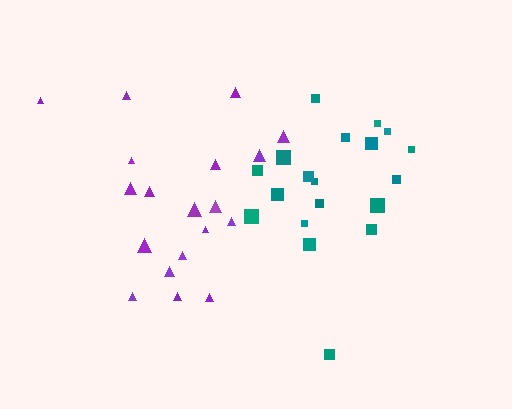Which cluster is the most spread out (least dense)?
Purple.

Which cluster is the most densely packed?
Teal.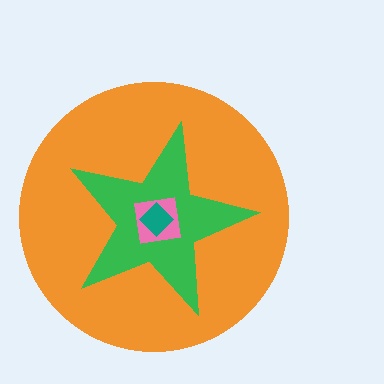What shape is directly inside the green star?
The pink square.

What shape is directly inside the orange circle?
The green star.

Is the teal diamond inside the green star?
Yes.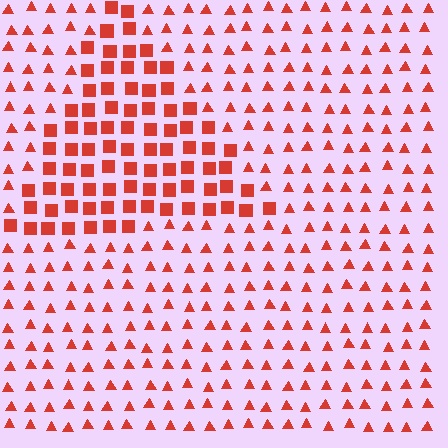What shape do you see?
I see a triangle.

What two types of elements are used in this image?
The image uses squares inside the triangle region and triangles outside it.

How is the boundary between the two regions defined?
The boundary is defined by a change in element shape: squares inside vs. triangles outside. All elements share the same color and spacing.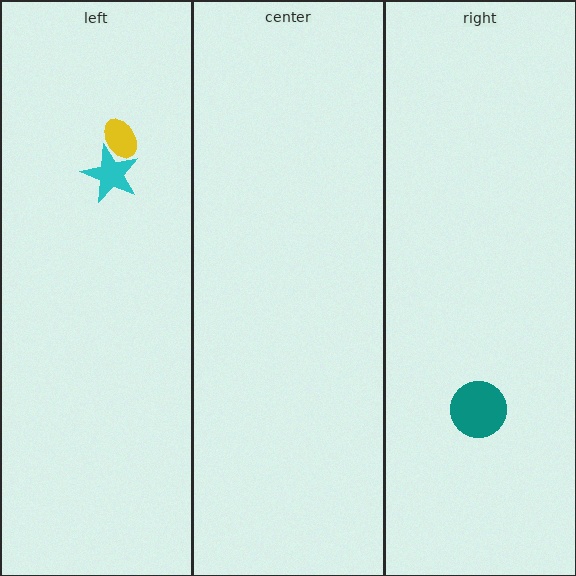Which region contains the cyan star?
The left region.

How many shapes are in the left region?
2.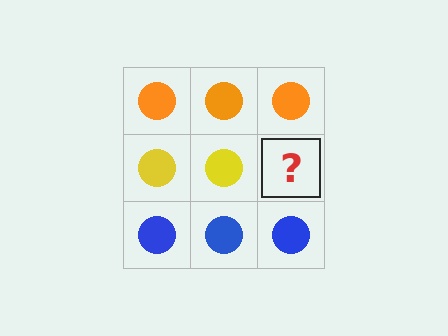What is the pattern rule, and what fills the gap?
The rule is that each row has a consistent color. The gap should be filled with a yellow circle.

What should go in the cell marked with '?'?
The missing cell should contain a yellow circle.